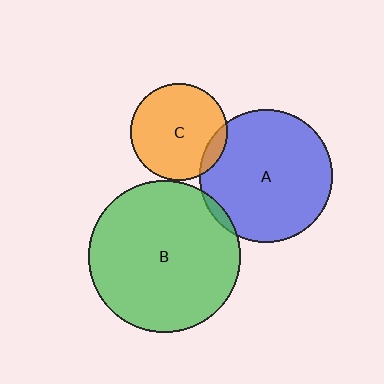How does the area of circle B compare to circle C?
Approximately 2.5 times.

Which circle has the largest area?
Circle B (green).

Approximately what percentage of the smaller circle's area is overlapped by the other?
Approximately 5%.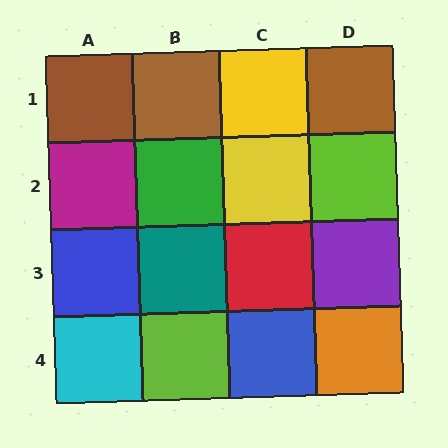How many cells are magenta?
1 cell is magenta.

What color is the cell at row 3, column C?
Red.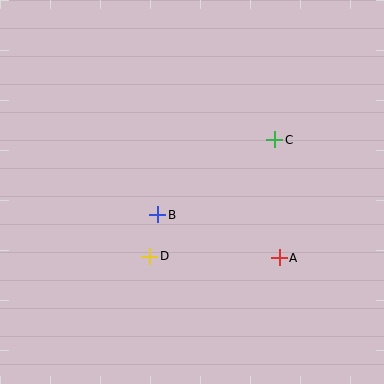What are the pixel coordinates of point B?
Point B is at (158, 215).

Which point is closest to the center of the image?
Point B at (158, 215) is closest to the center.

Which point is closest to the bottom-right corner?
Point A is closest to the bottom-right corner.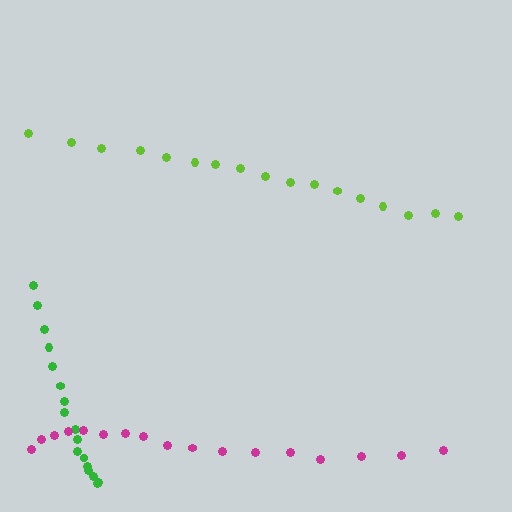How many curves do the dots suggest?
There are 3 distinct paths.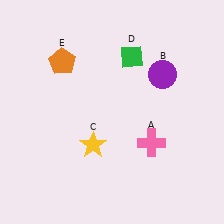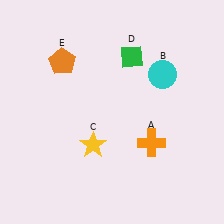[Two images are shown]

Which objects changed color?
A changed from pink to orange. B changed from purple to cyan.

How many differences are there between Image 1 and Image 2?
There are 2 differences between the two images.